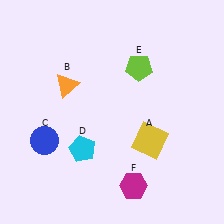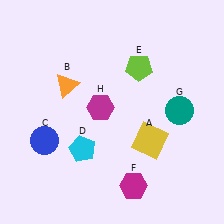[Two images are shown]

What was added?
A teal circle (G), a magenta hexagon (H) were added in Image 2.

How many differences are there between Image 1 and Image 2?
There are 2 differences between the two images.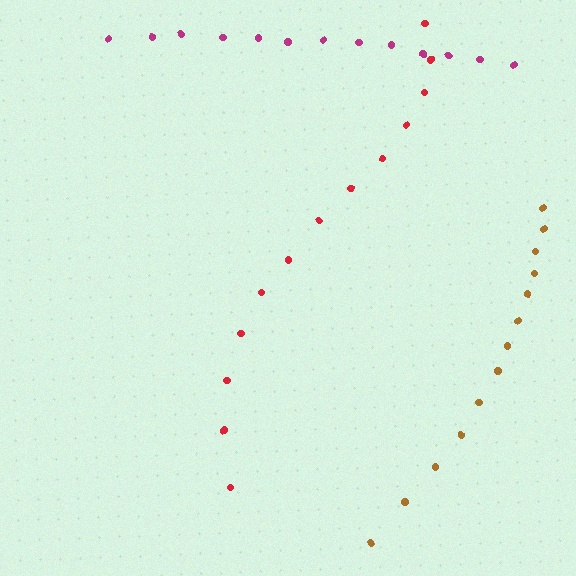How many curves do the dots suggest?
There are 3 distinct paths.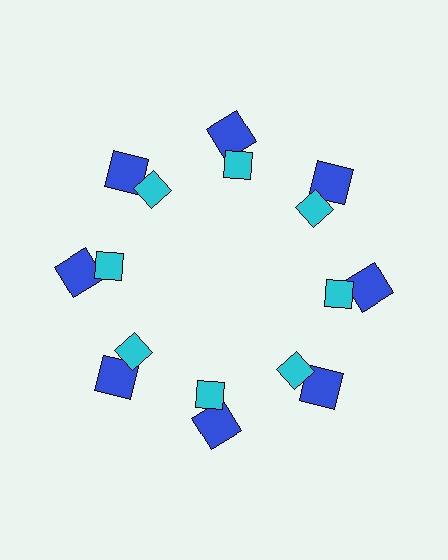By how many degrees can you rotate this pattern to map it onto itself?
The pattern maps onto itself every 45 degrees of rotation.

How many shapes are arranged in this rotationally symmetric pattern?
There are 16 shapes, arranged in 8 groups of 2.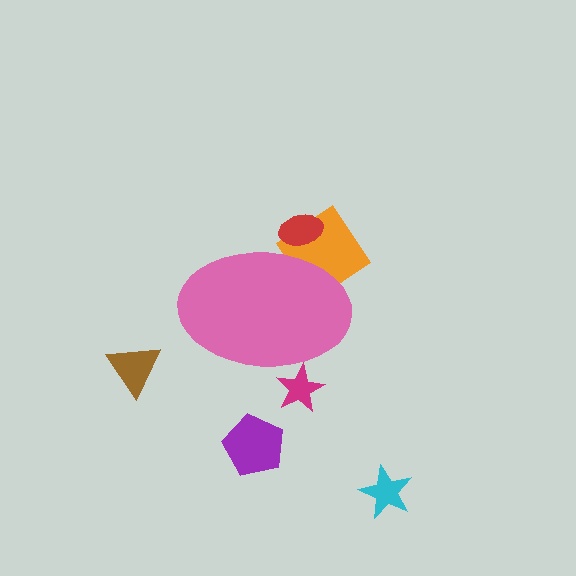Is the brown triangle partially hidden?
No, the brown triangle is fully visible.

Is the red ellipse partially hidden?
Yes, the red ellipse is partially hidden behind the pink ellipse.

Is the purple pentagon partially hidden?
No, the purple pentagon is fully visible.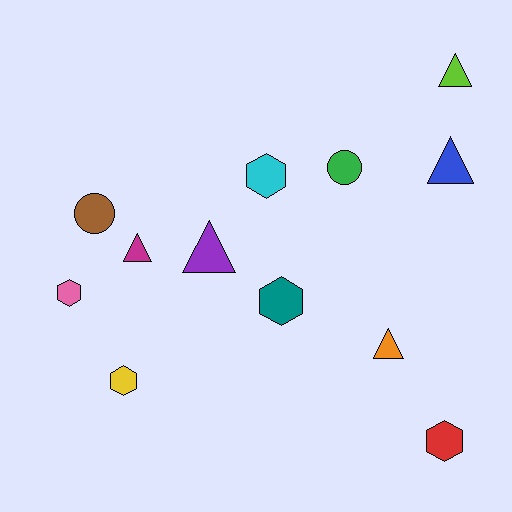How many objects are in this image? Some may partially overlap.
There are 12 objects.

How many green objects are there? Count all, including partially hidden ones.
There is 1 green object.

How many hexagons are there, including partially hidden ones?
There are 5 hexagons.